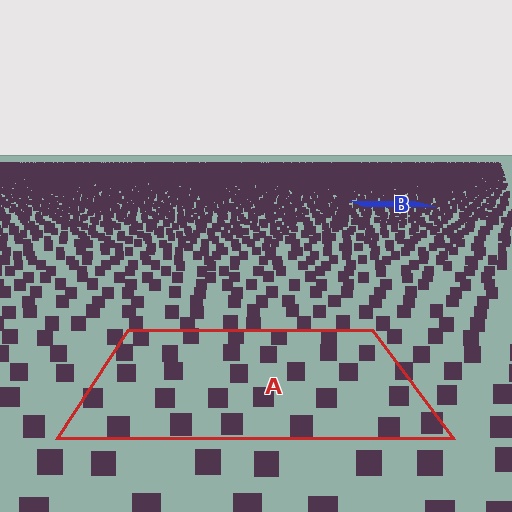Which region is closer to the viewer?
Region A is closer. The texture elements there are larger and more spread out.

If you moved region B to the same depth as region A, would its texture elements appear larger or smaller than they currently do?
They would appear larger. At a closer depth, the same texture elements are projected at a bigger on-screen size.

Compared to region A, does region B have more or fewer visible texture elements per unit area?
Region B has more texture elements per unit area — they are packed more densely because it is farther away.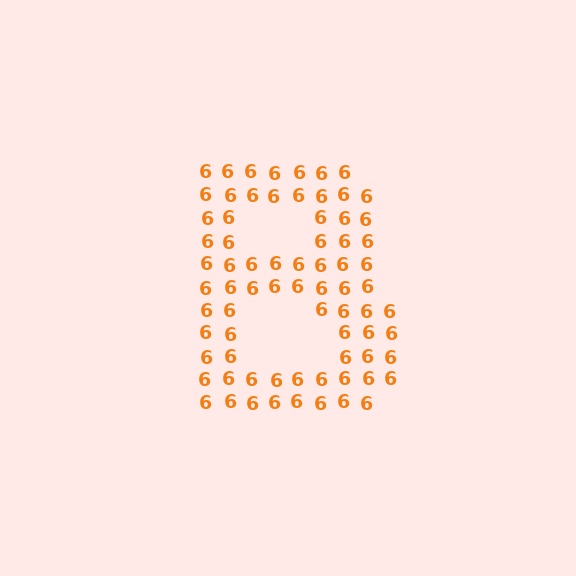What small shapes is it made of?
It is made of small digit 6's.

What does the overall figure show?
The overall figure shows the letter B.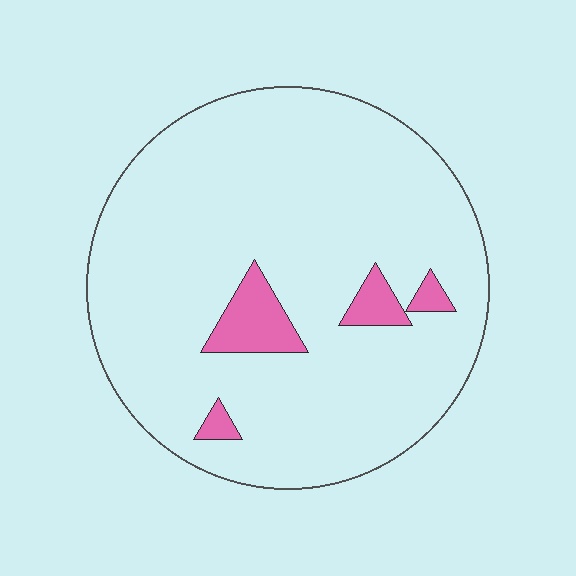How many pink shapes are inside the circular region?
4.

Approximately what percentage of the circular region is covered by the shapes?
Approximately 10%.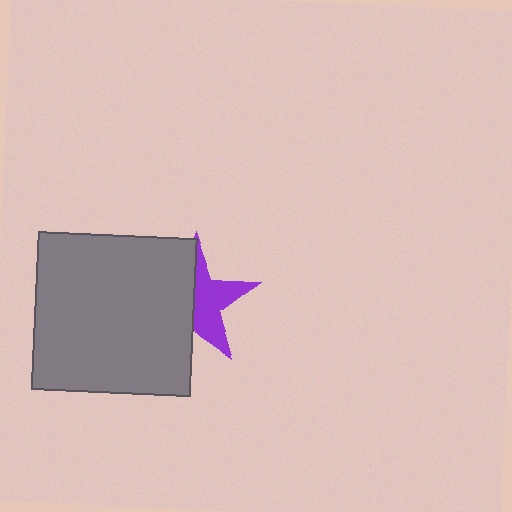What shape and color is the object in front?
The object in front is a gray square.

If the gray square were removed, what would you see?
You would see the complete purple star.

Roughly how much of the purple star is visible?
About half of it is visible (roughly 47%).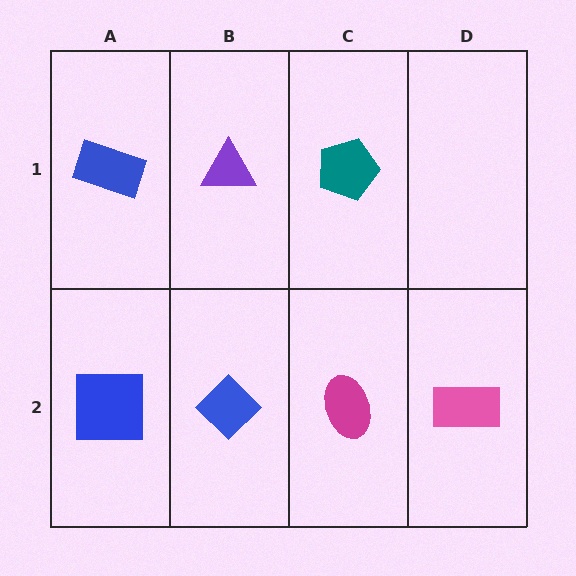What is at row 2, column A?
A blue square.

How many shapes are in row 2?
4 shapes.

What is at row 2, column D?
A pink rectangle.